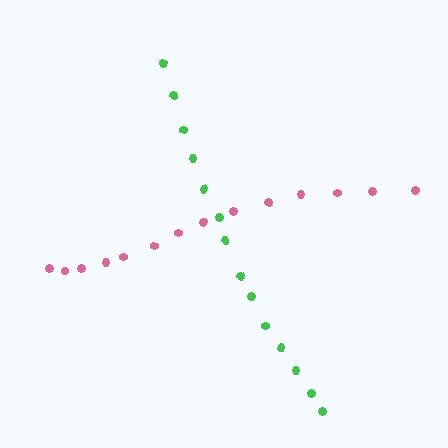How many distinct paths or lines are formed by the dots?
There are 2 distinct paths.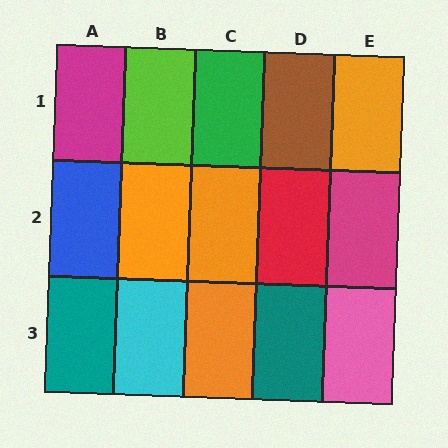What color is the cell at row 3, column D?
Teal.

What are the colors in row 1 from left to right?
Magenta, lime, green, brown, orange.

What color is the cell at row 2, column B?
Orange.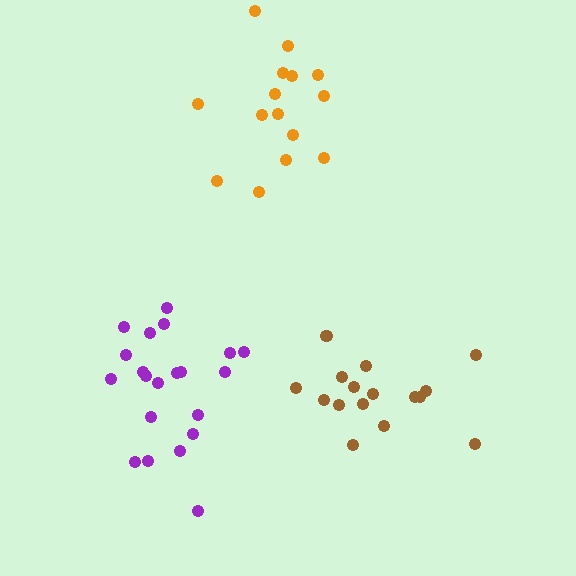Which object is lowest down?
The brown cluster is bottommost.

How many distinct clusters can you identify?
There are 3 distinct clusters.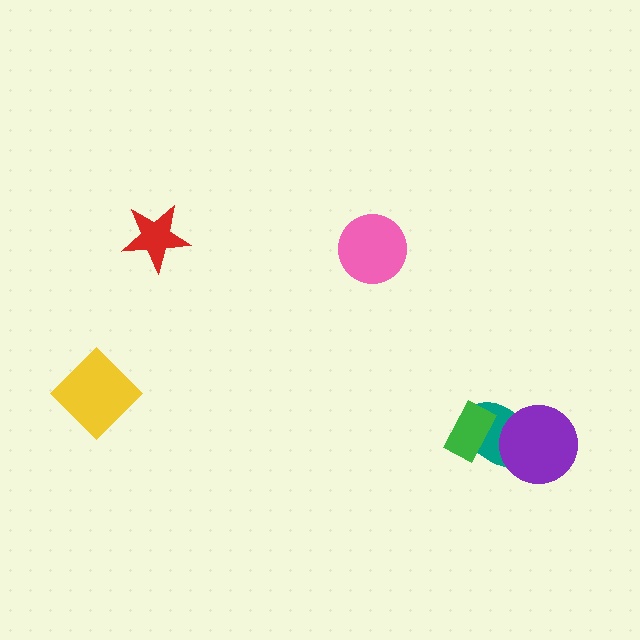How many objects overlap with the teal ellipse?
2 objects overlap with the teal ellipse.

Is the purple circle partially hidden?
No, no other shape covers it.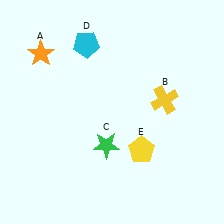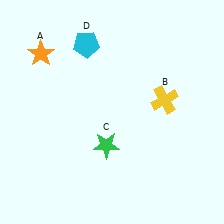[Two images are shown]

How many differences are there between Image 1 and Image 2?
There is 1 difference between the two images.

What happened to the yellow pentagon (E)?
The yellow pentagon (E) was removed in Image 2. It was in the bottom-right area of Image 1.